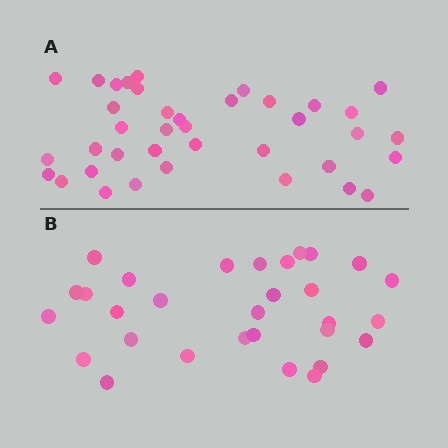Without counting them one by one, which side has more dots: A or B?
Region A (the top region) has more dots.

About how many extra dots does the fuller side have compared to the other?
Region A has roughly 8 or so more dots than region B.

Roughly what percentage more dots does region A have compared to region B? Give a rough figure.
About 25% more.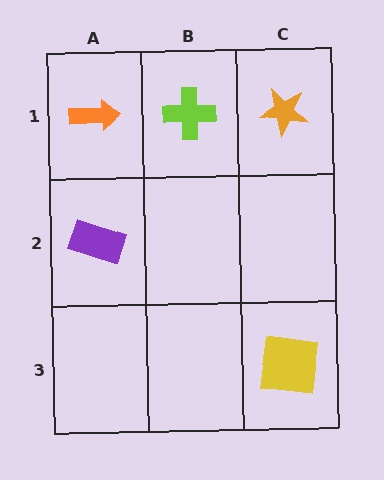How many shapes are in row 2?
1 shape.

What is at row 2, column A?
A purple rectangle.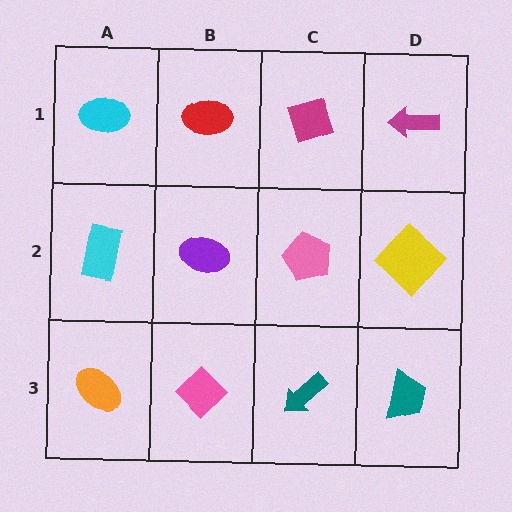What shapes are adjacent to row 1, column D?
A yellow diamond (row 2, column D), a magenta diamond (row 1, column C).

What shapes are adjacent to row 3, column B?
A purple ellipse (row 2, column B), an orange ellipse (row 3, column A), a teal arrow (row 3, column C).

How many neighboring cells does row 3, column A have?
2.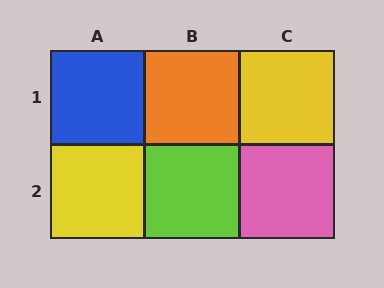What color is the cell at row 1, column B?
Orange.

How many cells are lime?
1 cell is lime.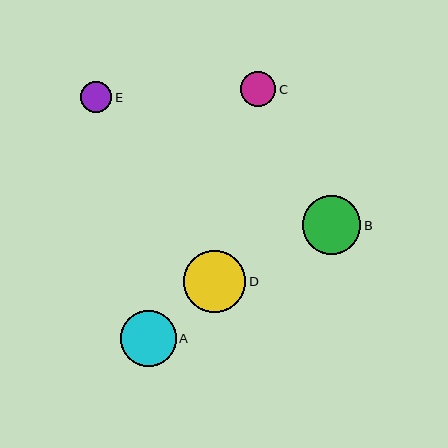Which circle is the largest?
Circle D is the largest with a size of approximately 62 pixels.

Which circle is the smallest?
Circle E is the smallest with a size of approximately 31 pixels.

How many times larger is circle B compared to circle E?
Circle B is approximately 1.9 times the size of circle E.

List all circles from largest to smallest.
From largest to smallest: D, B, A, C, E.